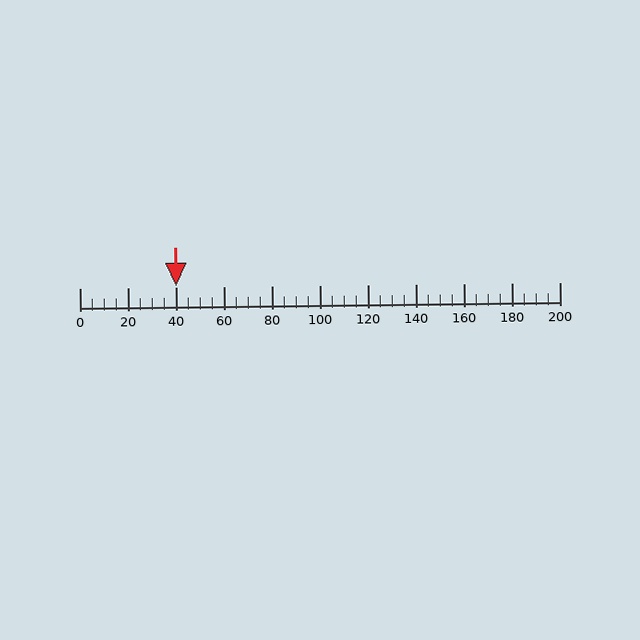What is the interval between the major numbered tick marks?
The major tick marks are spaced 20 units apart.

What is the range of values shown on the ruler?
The ruler shows values from 0 to 200.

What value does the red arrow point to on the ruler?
The red arrow points to approximately 40.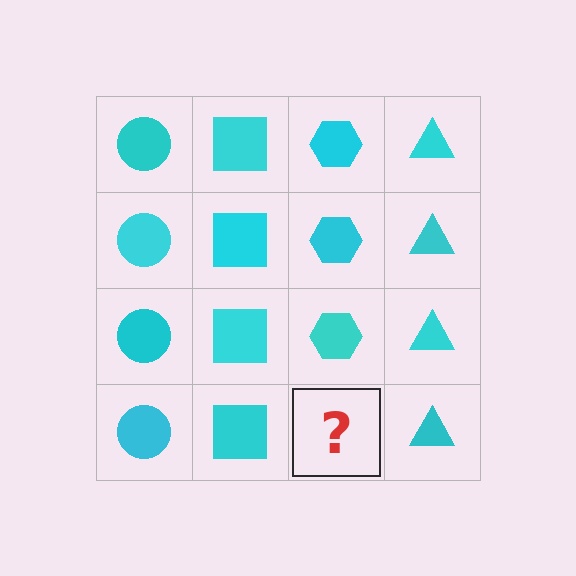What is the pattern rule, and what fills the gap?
The rule is that each column has a consistent shape. The gap should be filled with a cyan hexagon.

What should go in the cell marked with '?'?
The missing cell should contain a cyan hexagon.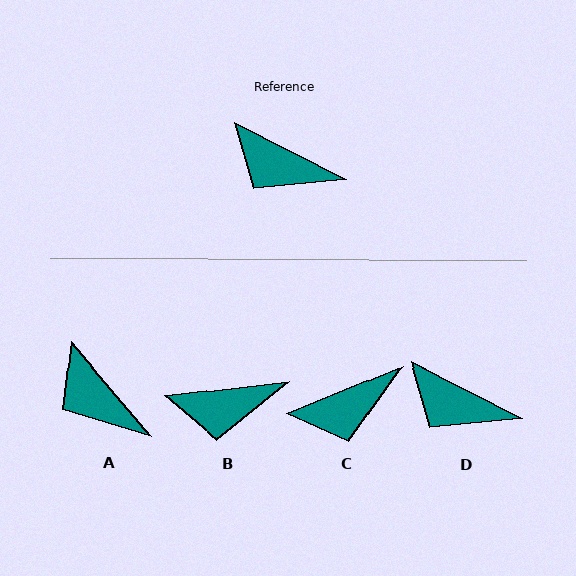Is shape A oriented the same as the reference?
No, it is off by about 23 degrees.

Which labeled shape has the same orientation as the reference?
D.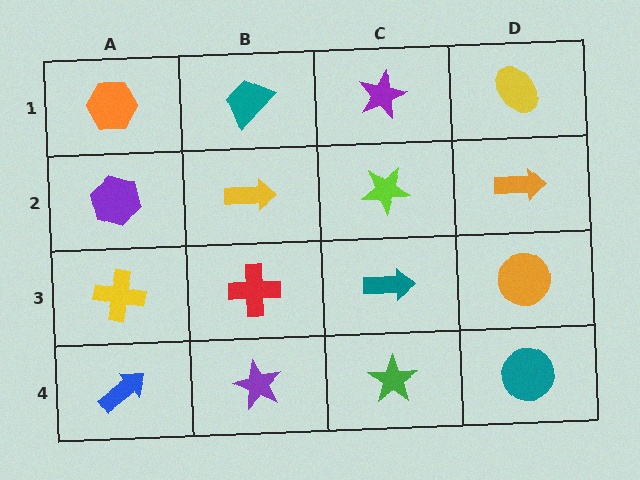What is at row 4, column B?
A purple star.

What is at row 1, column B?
A teal trapezoid.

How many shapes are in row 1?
4 shapes.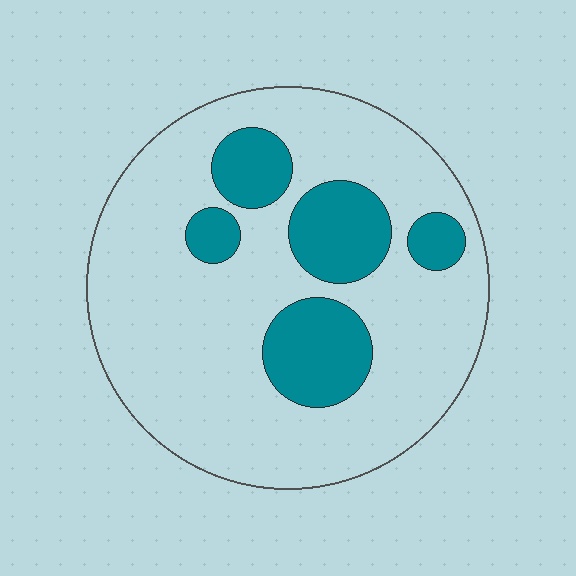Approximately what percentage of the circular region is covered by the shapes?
Approximately 20%.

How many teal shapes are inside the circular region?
5.